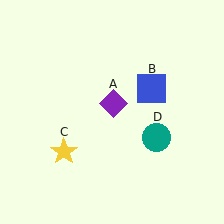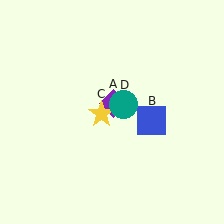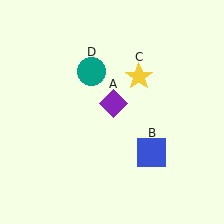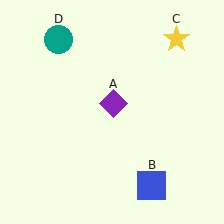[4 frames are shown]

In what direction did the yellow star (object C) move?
The yellow star (object C) moved up and to the right.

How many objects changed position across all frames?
3 objects changed position: blue square (object B), yellow star (object C), teal circle (object D).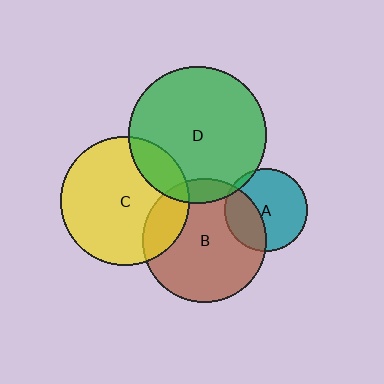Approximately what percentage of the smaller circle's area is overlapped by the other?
Approximately 20%.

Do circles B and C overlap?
Yes.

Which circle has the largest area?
Circle D (green).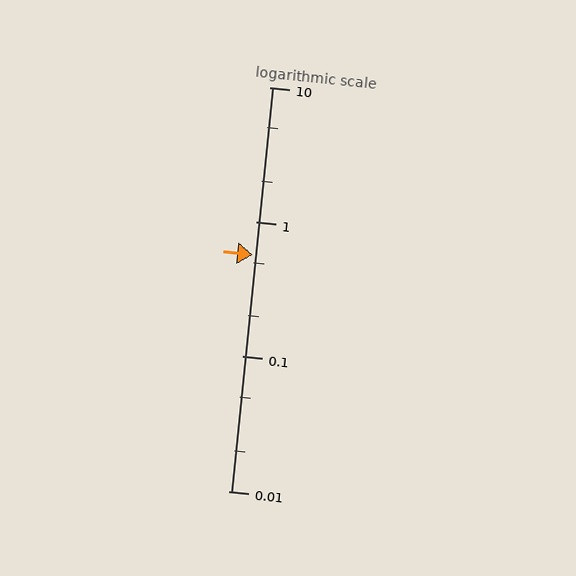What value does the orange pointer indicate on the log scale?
The pointer indicates approximately 0.57.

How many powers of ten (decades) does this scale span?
The scale spans 3 decades, from 0.01 to 10.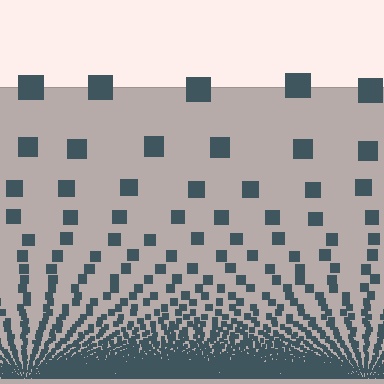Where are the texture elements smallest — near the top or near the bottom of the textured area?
Near the bottom.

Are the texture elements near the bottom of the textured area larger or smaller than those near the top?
Smaller. The gradient is inverted — elements near the bottom are smaller and denser.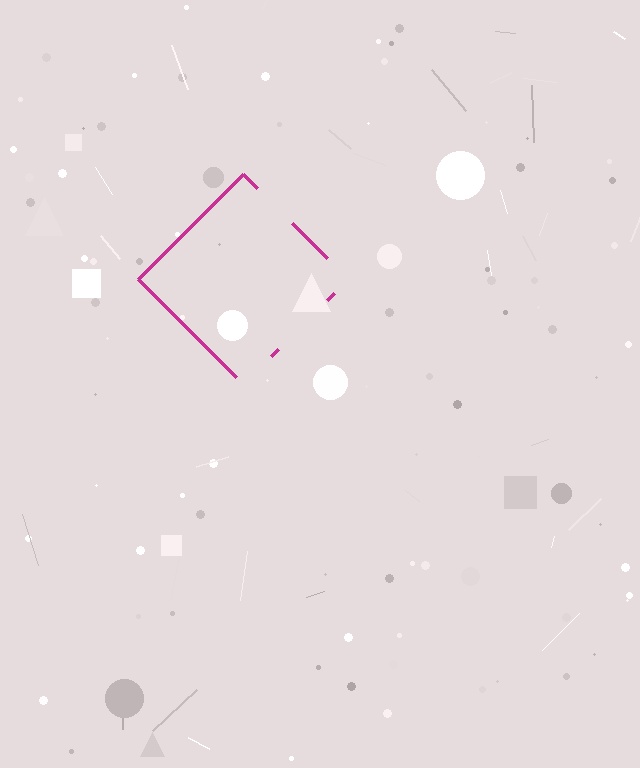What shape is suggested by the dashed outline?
The dashed outline suggests a diamond.